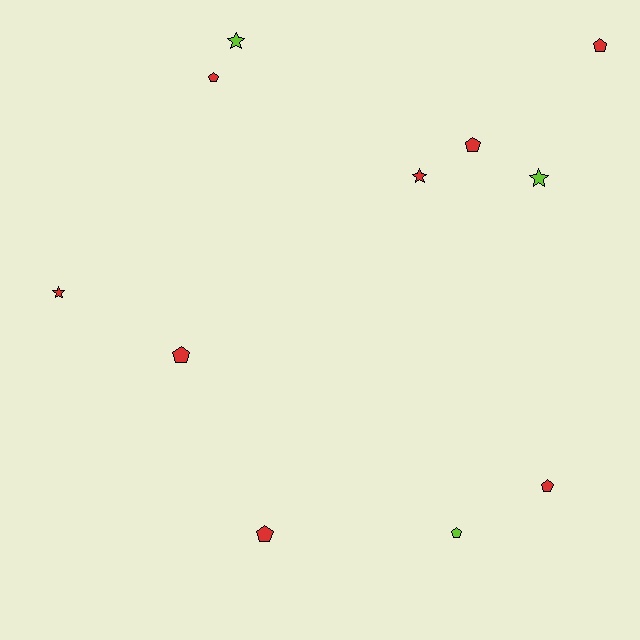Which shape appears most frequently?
Pentagon, with 7 objects.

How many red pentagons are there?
There are 6 red pentagons.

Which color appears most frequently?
Red, with 8 objects.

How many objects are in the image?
There are 11 objects.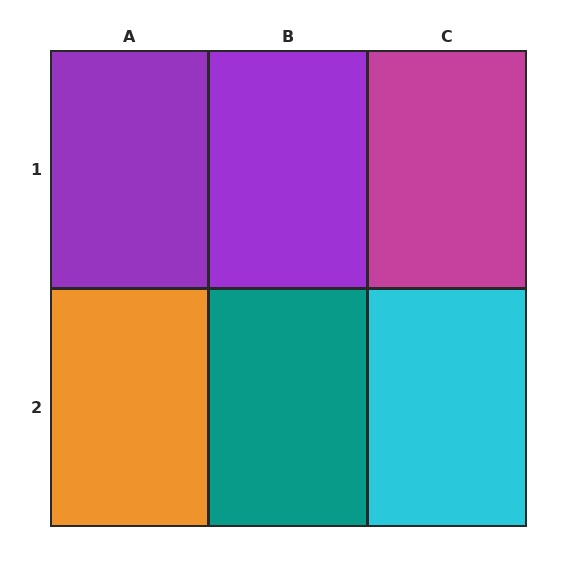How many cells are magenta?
1 cell is magenta.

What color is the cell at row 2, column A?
Orange.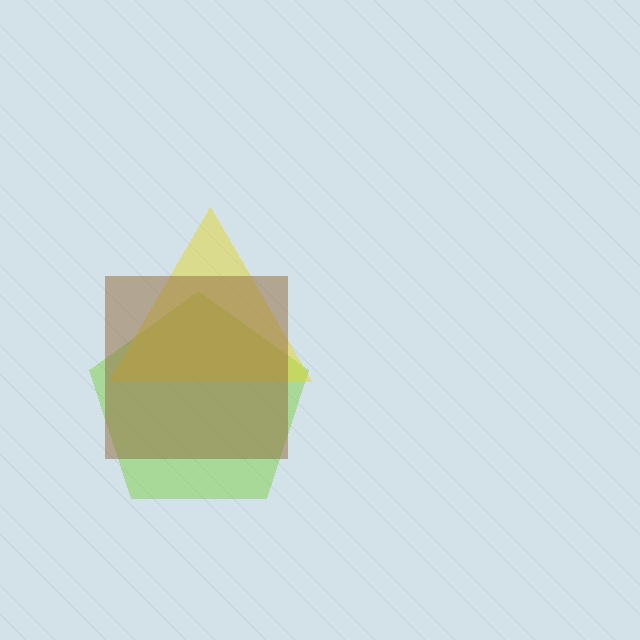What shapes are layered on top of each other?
The layered shapes are: a lime pentagon, a yellow triangle, a brown square.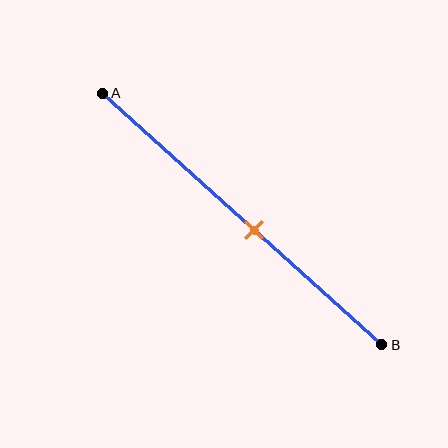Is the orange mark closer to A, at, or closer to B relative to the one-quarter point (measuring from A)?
The orange mark is closer to point B than the one-quarter point of segment AB.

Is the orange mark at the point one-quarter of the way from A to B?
No, the mark is at about 55% from A, not at the 25% one-quarter point.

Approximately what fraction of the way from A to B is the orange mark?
The orange mark is approximately 55% of the way from A to B.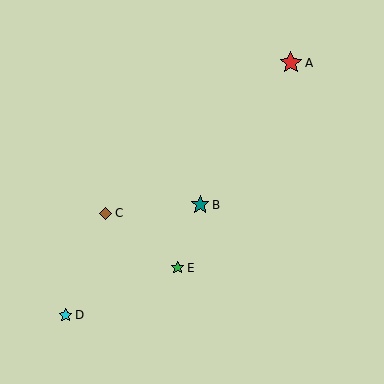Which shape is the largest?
The red star (labeled A) is the largest.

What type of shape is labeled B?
Shape B is a teal star.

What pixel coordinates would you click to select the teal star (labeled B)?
Click at (200, 205) to select the teal star B.